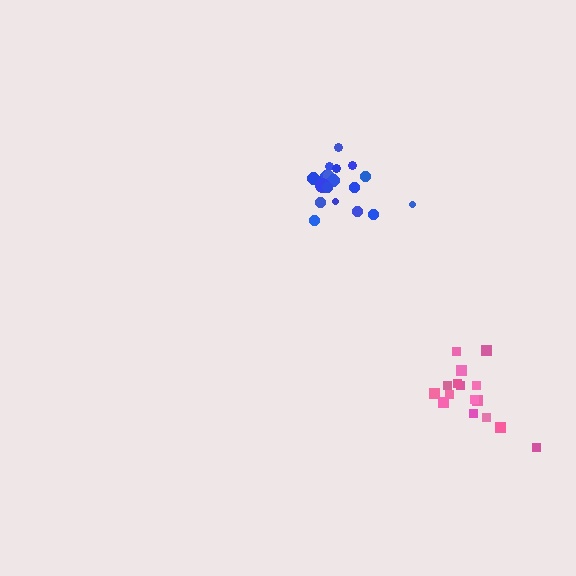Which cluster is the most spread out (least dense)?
Pink.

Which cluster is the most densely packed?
Blue.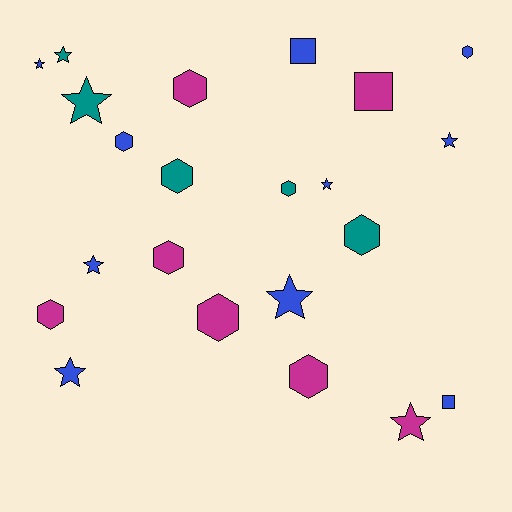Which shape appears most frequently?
Hexagon, with 10 objects.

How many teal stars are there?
There are 2 teal stars.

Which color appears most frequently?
Blue, with 10 objects.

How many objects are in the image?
There are 22 objects.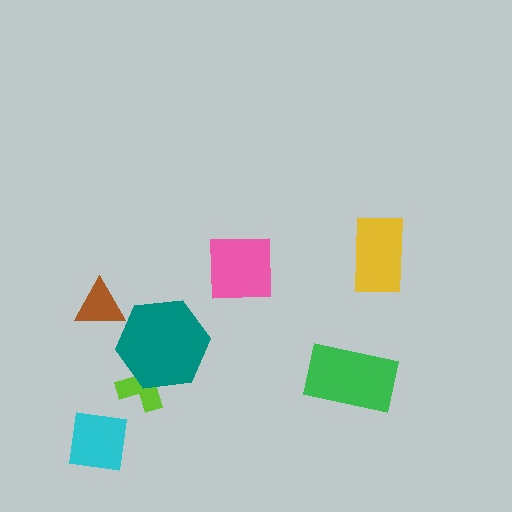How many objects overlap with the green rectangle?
0 objects overlap with the green rectangle.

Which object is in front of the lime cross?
The teal hexagon is in front of the lime cross.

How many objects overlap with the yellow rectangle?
0 objects overlap with the yellow rectangle.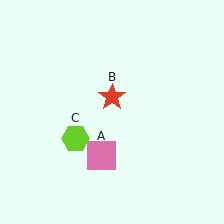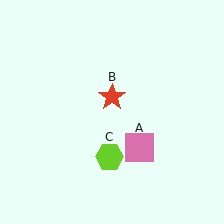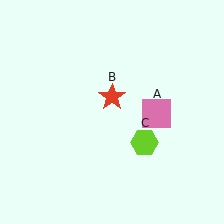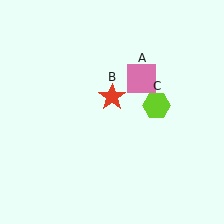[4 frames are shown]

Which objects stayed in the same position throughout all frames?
Red star (object B) remained stationary.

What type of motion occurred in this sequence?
The pink square (object A), lime hexagon (object C) rotated counterclockwise around the center of the scene.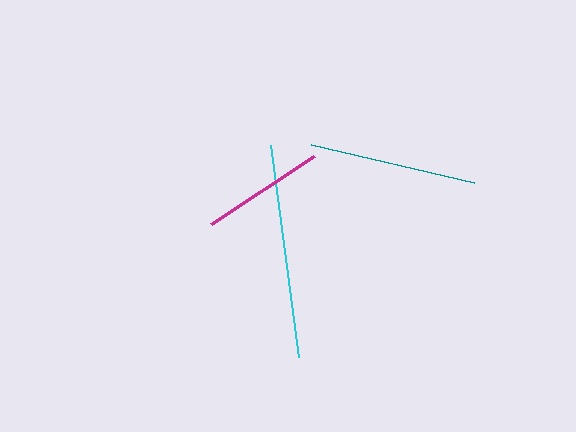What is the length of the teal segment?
The teal segment is approximately 167 pixels long.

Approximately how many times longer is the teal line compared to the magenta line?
The teal line is approximately 1.4 times the length of the magenta line.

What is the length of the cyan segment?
The cyan segment is approximately 214 pixels long.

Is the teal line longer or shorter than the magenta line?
The teal line is longer than the magenta line.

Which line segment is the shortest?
The magenta line is the shortest at approximately 123 pixels.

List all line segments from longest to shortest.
From longest to shortest: cyan, teal, magenta.